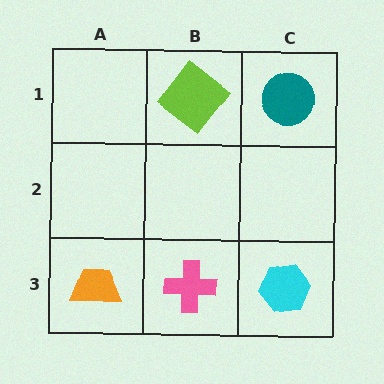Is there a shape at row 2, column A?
No, that cell is empty.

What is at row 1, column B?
A lime diamond.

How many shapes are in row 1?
2 shapes.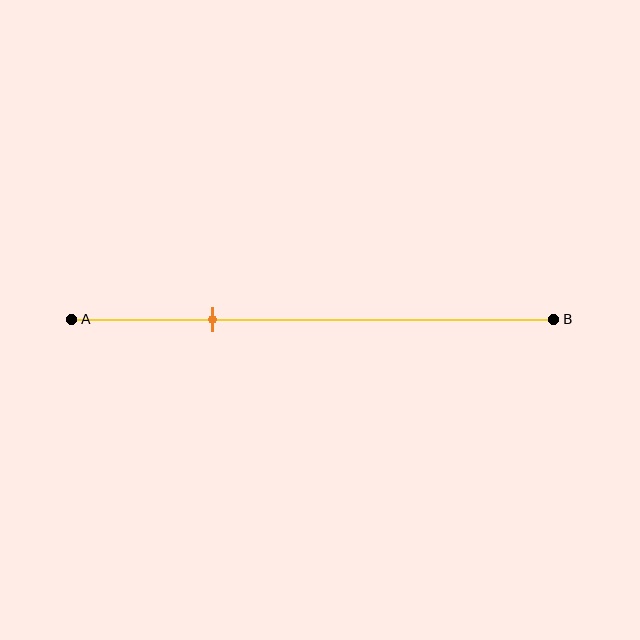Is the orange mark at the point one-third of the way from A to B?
No, the mark is at about 30% from A, not at the 33% one-third point.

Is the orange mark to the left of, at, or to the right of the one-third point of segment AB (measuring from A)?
The orange mark is to the left of the one-third point of segment AB.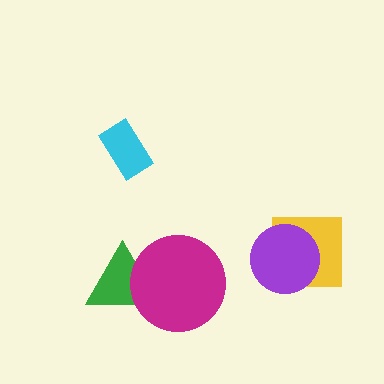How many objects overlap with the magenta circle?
1 object overlaps with the magenta circle.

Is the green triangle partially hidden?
Yes, it is partially covered by another shape.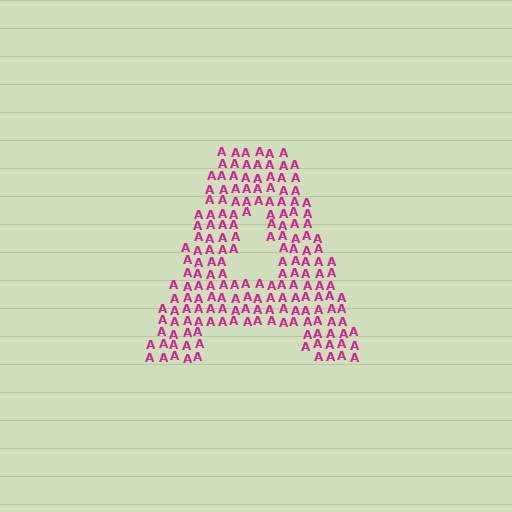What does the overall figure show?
The overall figure shows the letter A.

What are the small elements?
The small elements are letter A's.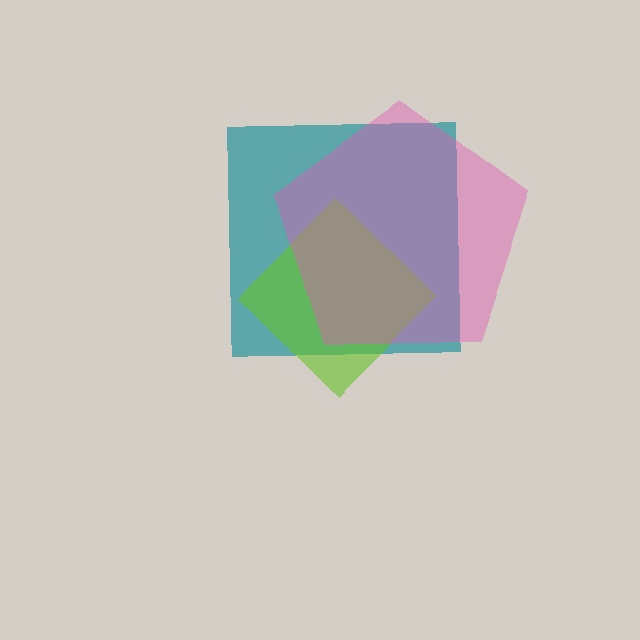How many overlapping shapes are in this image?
There are 3 overlapping shapes in the image.